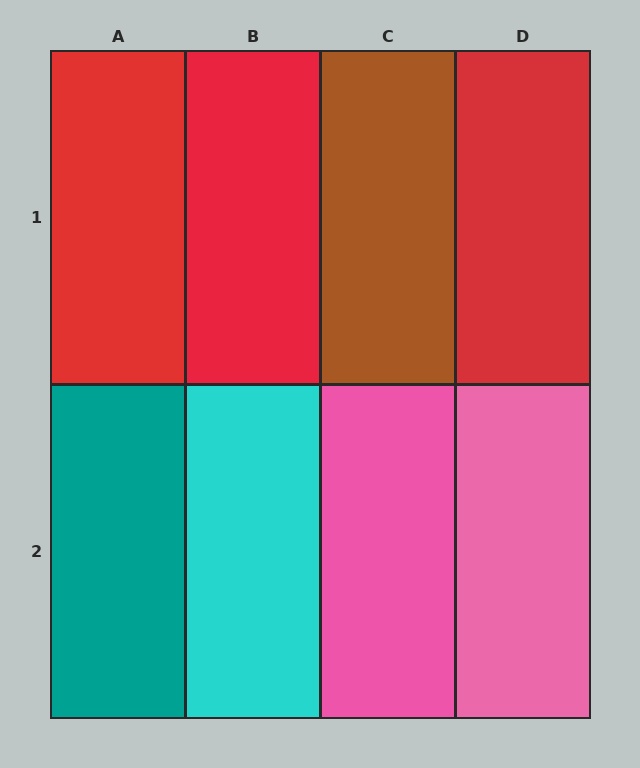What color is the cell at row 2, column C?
Pink.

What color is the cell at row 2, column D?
Pink.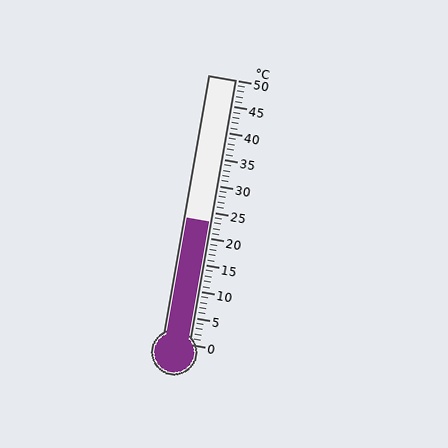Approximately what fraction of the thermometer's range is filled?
The thermometer is filled to approximately 45% of its range.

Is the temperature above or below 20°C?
The temperature is above 20°C.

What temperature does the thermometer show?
The thermometer shows approximately 23°C.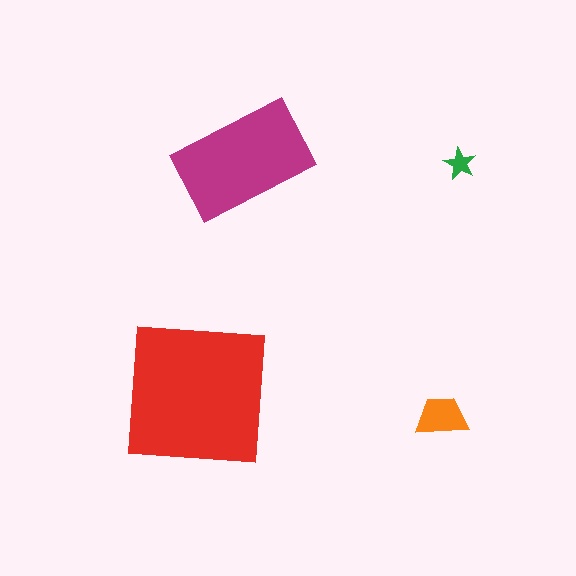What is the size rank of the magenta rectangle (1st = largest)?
2nd.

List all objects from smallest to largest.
The green star, the orange trapezoid, the magenta rectangle, the red square.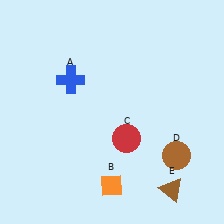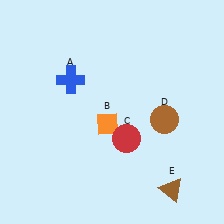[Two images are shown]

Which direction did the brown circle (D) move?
The brown circle (D) moved up.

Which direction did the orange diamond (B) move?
The orange diamond (B) moved up.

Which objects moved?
The objects that moved are: the orange diamond (B), the brown circle (D).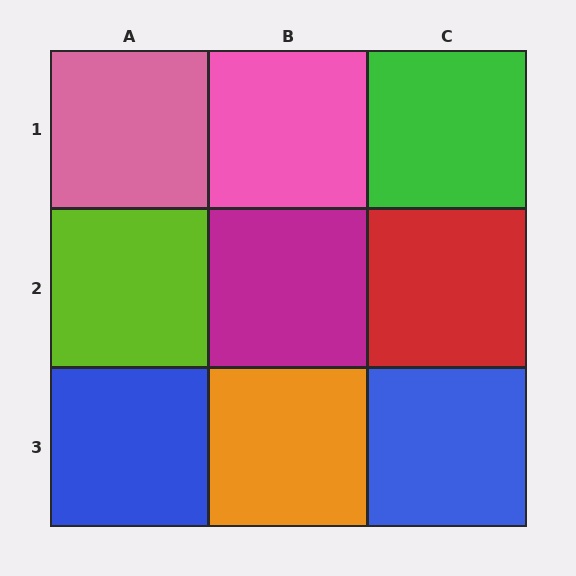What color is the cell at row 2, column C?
Red.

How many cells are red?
1 cell is red.